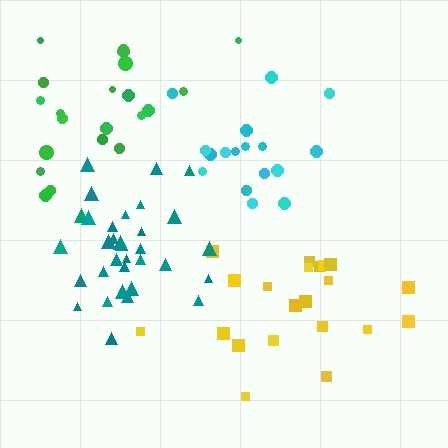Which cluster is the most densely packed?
Teal.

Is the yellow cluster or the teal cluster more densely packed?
Teal.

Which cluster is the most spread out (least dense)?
Yellow.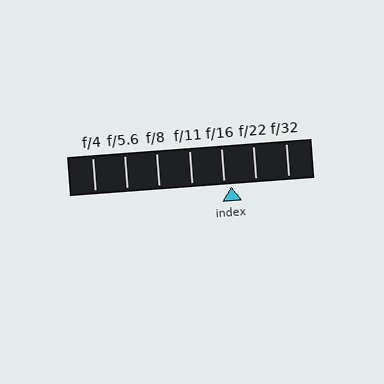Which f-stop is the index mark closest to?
The index mark is closest to f/16.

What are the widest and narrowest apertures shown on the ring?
The widest aperture shown is f/4 and the narrowest is f/32.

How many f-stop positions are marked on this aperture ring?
There are 7 f-stop positions marked.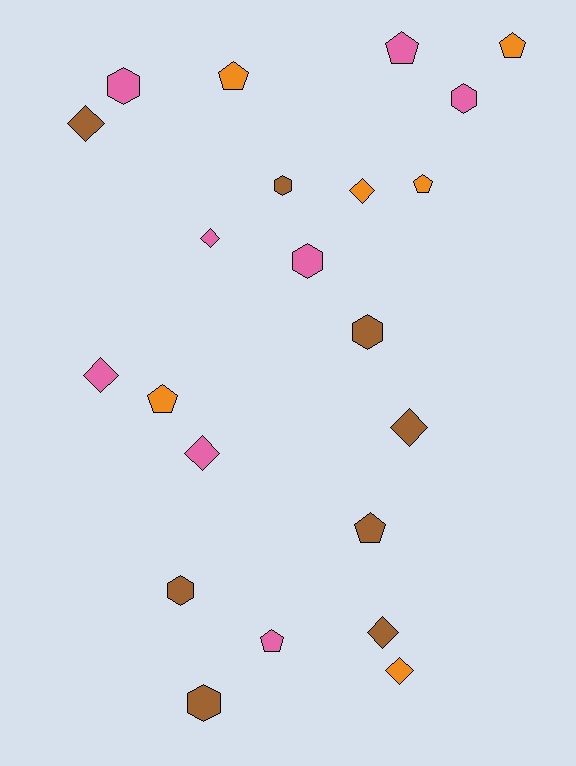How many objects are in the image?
There are 22 objects.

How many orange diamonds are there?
There are 2 orange diamonds.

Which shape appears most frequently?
Diamond, with 8 objects.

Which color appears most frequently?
Brown, with 8 objects.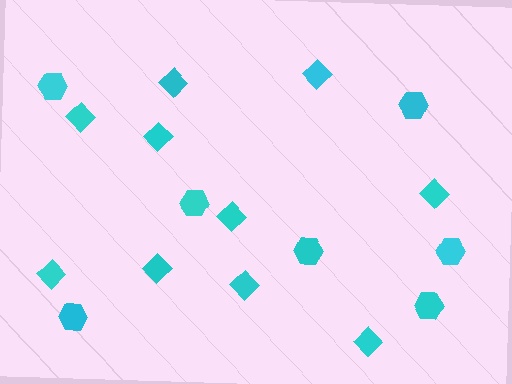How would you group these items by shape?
There are 2 groups: one group of diamonds (10) and one group of hexagons (7).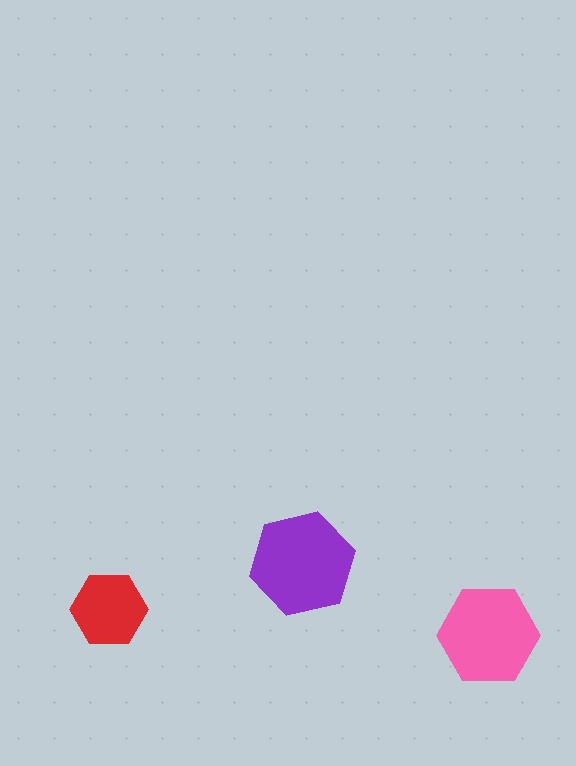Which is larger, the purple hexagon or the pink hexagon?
The purple one.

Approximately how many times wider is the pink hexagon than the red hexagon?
About 1.5 times wider.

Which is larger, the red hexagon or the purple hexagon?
The purple one.